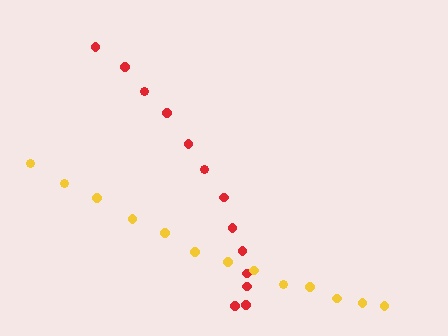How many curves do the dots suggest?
There are 2 distinct paths.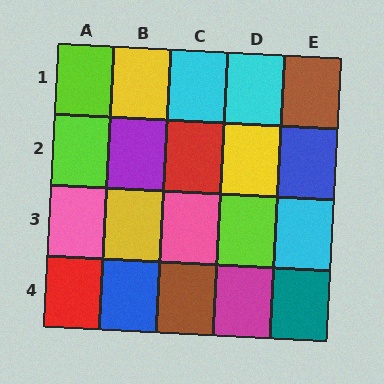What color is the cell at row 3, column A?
Pink.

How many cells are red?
2 cells are red.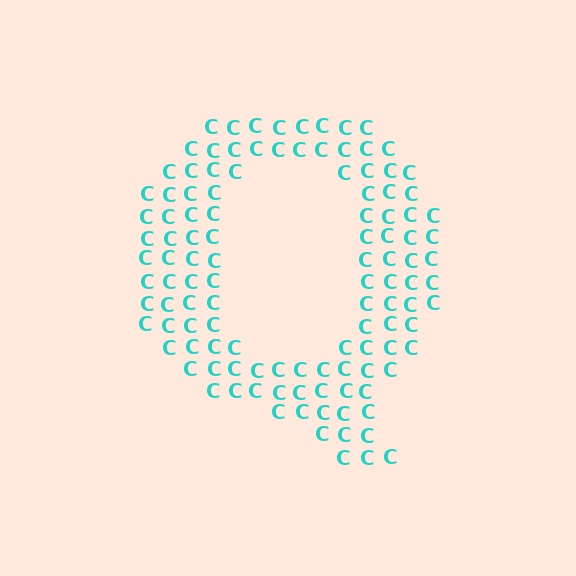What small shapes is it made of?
It is made of small letter C's.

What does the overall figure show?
The overall figure shows the letter Q.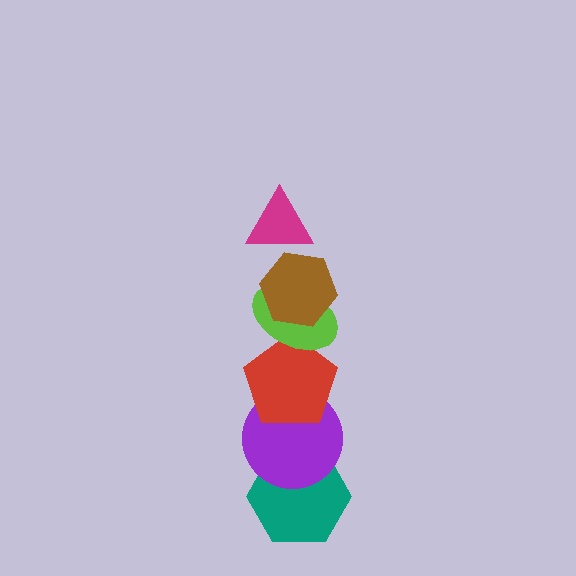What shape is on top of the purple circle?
The red pentagon is on top of the purple circle.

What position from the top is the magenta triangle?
The magenta triangle is 1st from the top.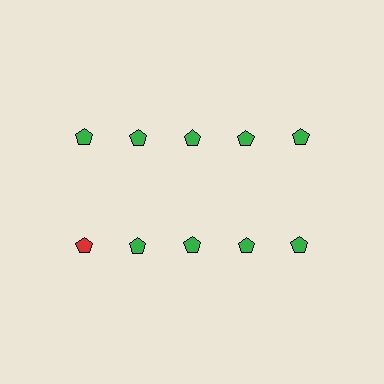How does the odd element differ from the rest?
It has a different color: red instead of green.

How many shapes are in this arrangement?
There are 10 shapes arranged in a grid pattern.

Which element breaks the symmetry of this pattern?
The red pentagon in the second row, leftmost column breaks the symmetry. All other shapes are green pentagons.